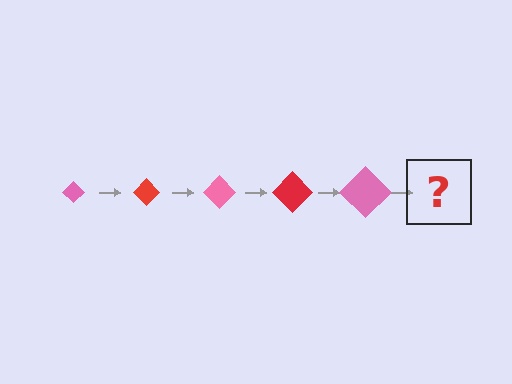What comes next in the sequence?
The next element should be a red diamond, larger than the previous one.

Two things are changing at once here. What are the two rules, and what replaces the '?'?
The two rules are that the diamond grows larger each step and the color cycles through pink and red. The '?' should be a red diamond, larger than the previous one.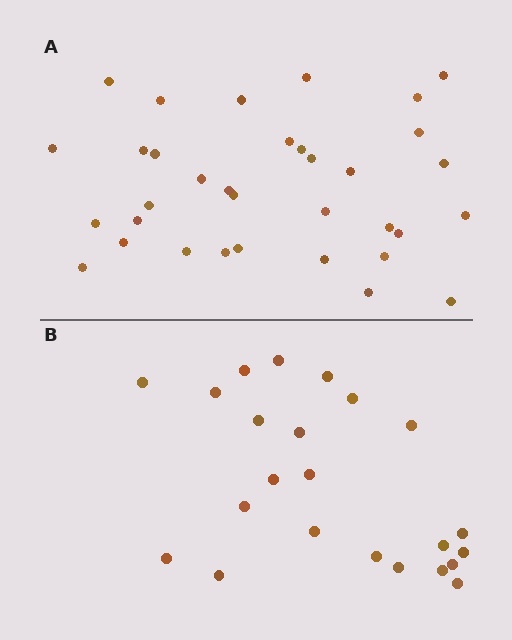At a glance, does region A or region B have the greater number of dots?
Region A (the top region) has more dots.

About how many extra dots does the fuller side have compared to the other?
Region A has roughly 12 or so more dots than region B.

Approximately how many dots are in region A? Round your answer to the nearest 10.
About 30 dots. (The exact count is 34, which rounds to 30.)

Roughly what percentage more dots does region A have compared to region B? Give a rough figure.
About 50% more.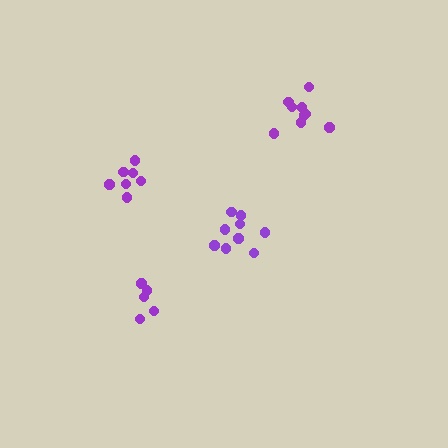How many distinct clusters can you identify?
There are 4 distinct clusters.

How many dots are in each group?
Group 1: 9 dots, Group 2: 5 dots, Group 3: 7 dots, Group 4: 9 dots (30 total).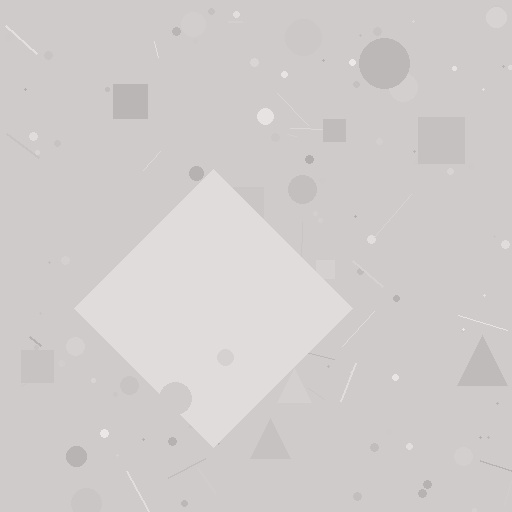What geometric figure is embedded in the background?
A diamond is embedded in the background.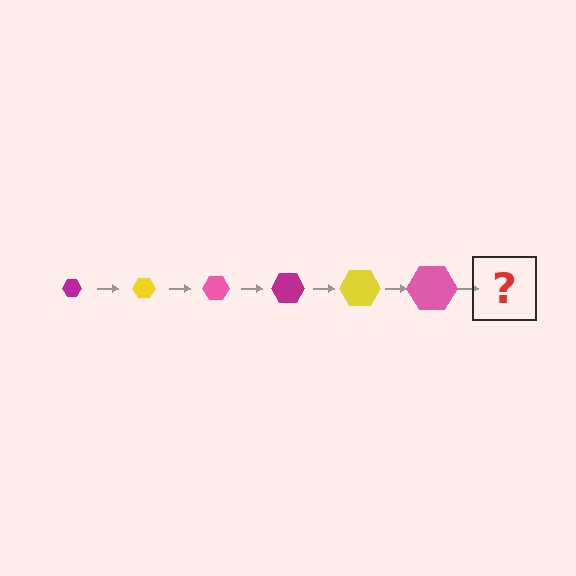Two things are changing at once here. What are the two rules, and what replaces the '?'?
The two rules are that the hexagon grows larger each step and the color cycles through magenta, yellow, and pink. The '?' should be a magenta hexagon, larger than the previous one.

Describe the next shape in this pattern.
It should be a magenta hexagon, larger than the previous one.